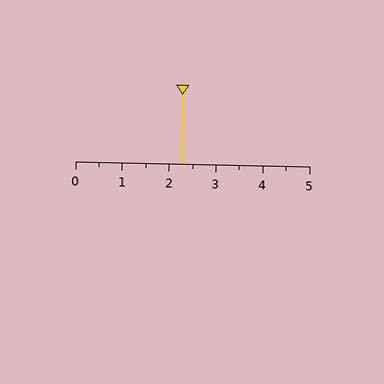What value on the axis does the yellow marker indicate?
The marker indicates approximately 2.2.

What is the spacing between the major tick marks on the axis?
The major ticks are spaced 1 apart.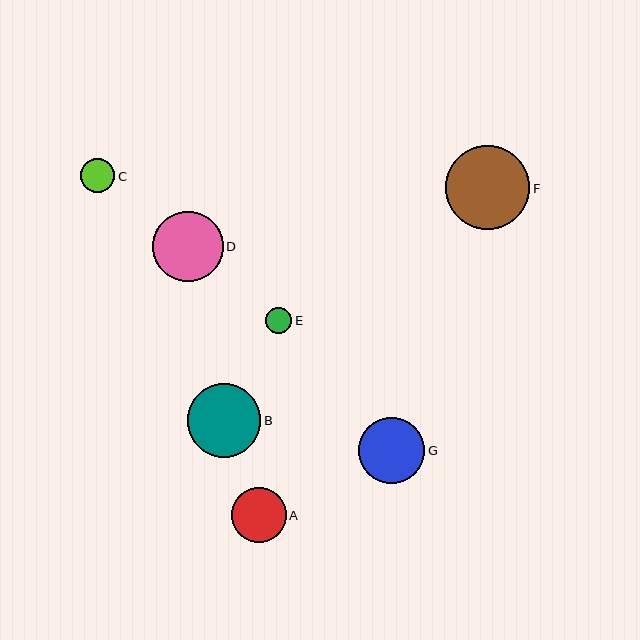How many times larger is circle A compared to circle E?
Circle A is approximately 2.1 times the size of circle E.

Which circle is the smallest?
Circle E is the smallest with a size of approximately 26 pixels.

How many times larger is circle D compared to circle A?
Circle D is approximately 1.3 times the size of circle A.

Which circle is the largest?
Circle F is the largest with a size of approximately 84 pixels.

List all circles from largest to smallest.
From largest to smallest: F, B, D, G, A, C, E.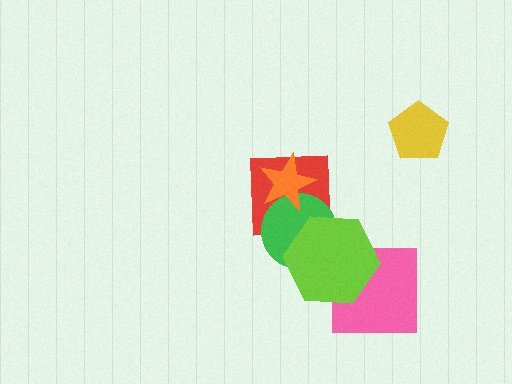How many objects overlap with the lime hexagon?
3 objects overlap with the lime hexagon.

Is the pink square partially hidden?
Yes, it is partially covered by another shape.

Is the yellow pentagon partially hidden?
No, no other shape covers it.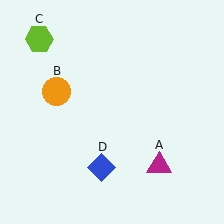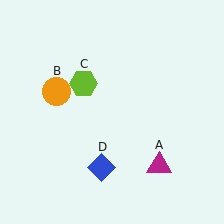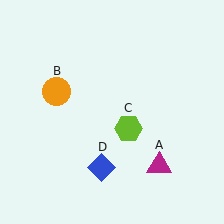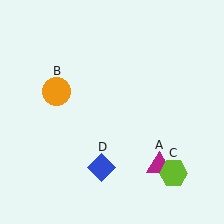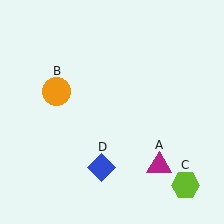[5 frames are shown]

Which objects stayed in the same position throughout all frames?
Magenta triangle (object A) and orange circle (object B) and blue diamond (object D) remained stationary.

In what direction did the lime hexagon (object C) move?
The lime hexagon (object C) moved down and to the right.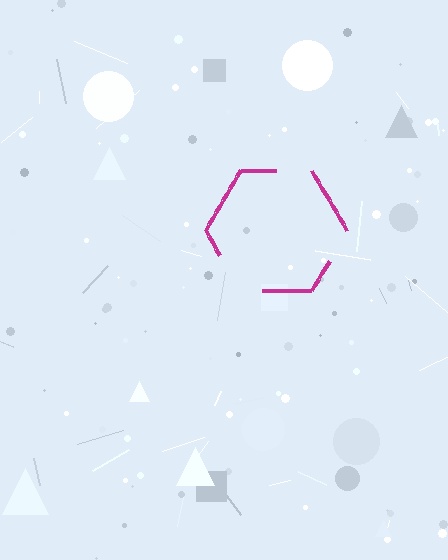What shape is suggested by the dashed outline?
The dashed outline suggests a hexagon.